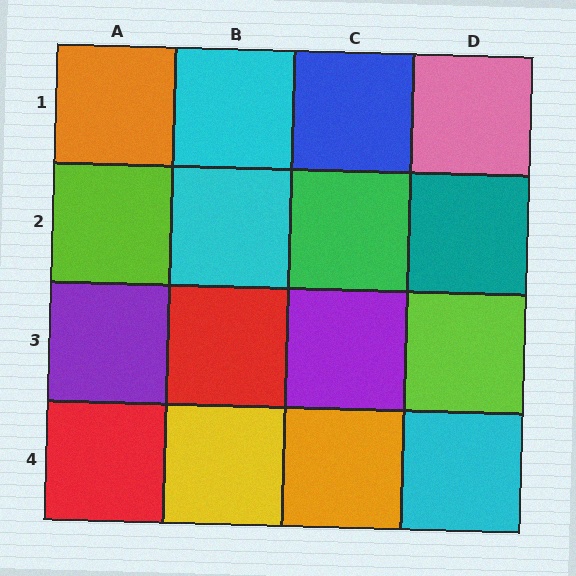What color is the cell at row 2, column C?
Green.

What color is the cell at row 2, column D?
Teal.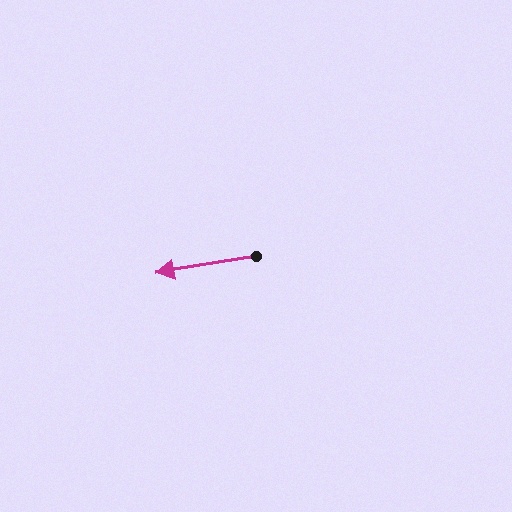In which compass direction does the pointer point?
West.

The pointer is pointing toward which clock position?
Roughly 9 o'clock.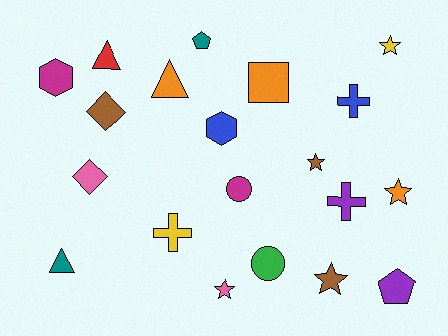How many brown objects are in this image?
There are 3 brown objects.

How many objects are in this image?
There are 20 objects.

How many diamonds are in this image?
There are 2 diamonds.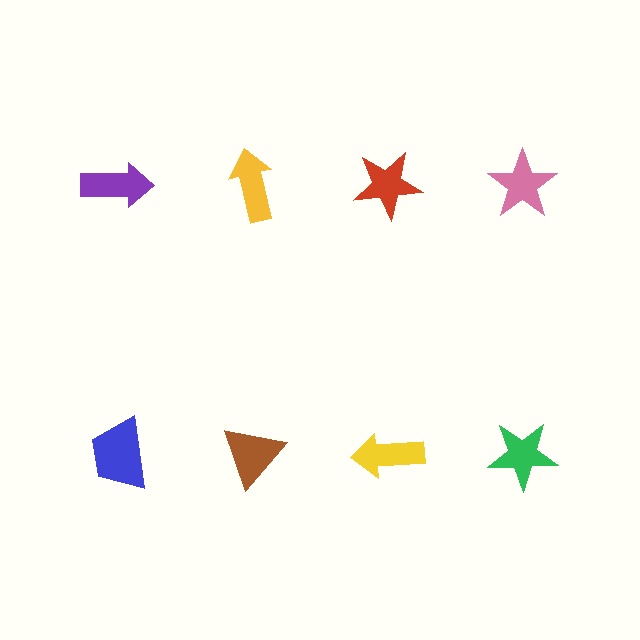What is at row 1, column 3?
A red star.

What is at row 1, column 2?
A yellow arrow.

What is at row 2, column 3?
A yellow arrow.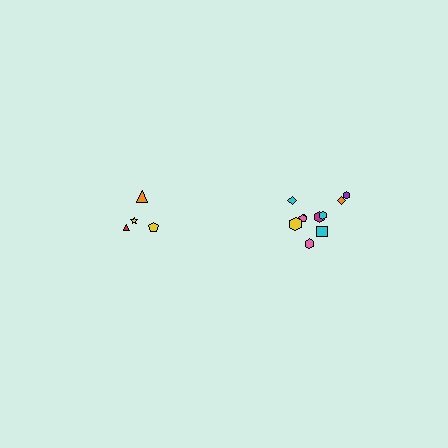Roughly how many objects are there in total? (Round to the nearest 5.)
Roughly 15 objects in total.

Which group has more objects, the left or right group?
The right group.